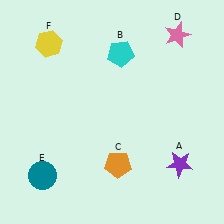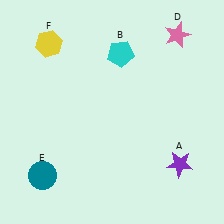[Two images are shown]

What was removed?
The orange pentagon (C) was removed in Image 2.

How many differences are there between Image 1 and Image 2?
There is 1 difference between the two images.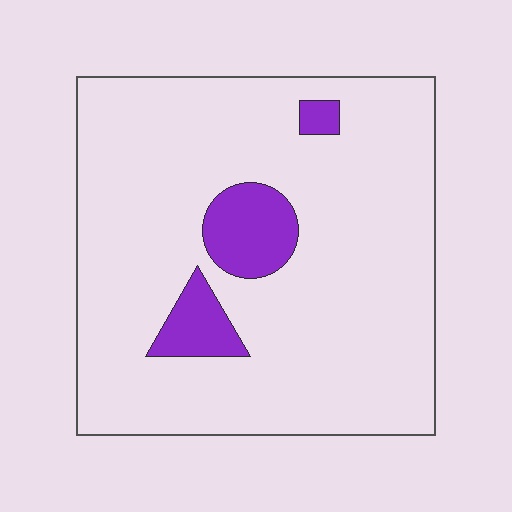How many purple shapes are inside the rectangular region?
3.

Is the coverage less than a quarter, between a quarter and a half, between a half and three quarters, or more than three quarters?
Less than a quarter.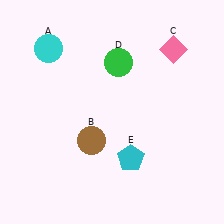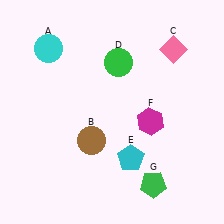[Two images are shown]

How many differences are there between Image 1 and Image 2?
There are 2 differences between the two images.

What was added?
A magenta hexagon (F), a green pentagon (G) were added in Image 2.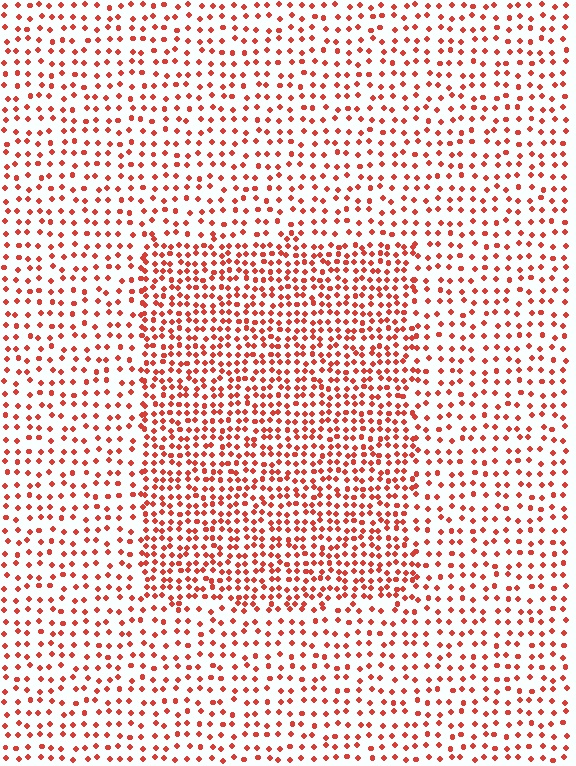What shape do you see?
I see a rectangle.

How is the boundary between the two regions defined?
The boundary is defined by a change in element density (approximately 1.9x ratio). All elements are the same color, size, and shape.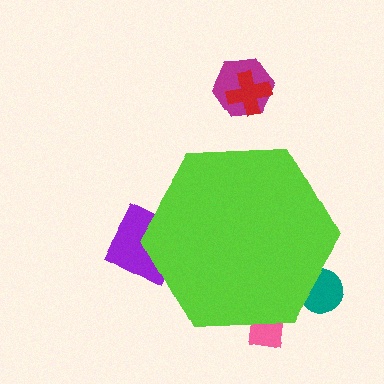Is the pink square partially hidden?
Yes, the pink square is partially hidden behind the lime hexagon.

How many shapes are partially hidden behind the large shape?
3 shapes are partially hidden.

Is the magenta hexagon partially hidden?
No, the magenta hexagon is fully visible.